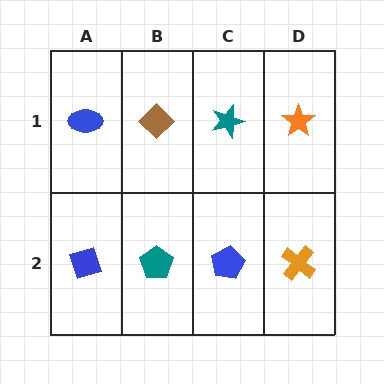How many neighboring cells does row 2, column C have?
3.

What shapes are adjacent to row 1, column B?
A teal pentagon (row 2, column B), a blue ellipse (row 1, column A), a teal star (row 1, column C).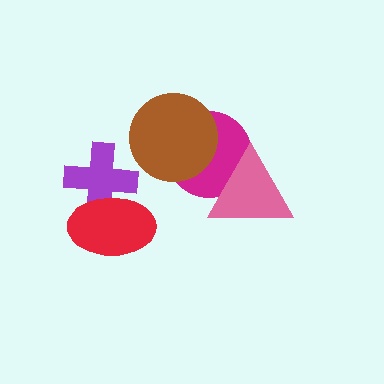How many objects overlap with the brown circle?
1 object overlaps with the brown circle.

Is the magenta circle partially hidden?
Yes, it is partially covered by another shape.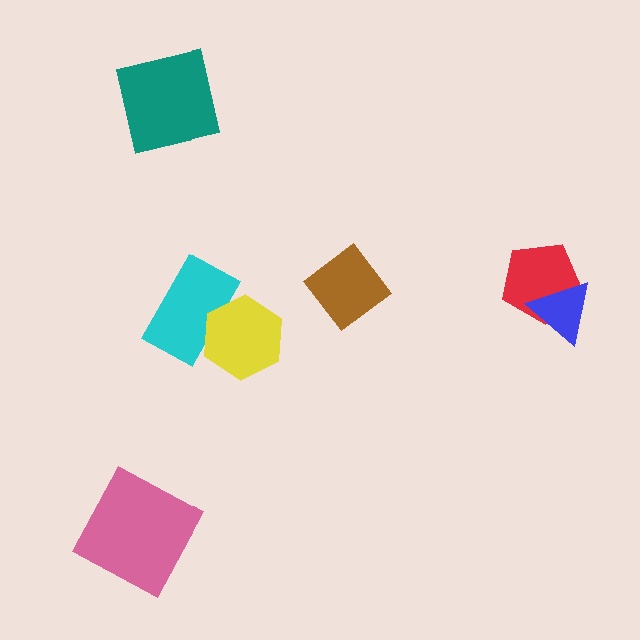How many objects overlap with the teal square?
0 objects overlap with the teal square.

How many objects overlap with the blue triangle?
1 object overlaps with the blue triangle.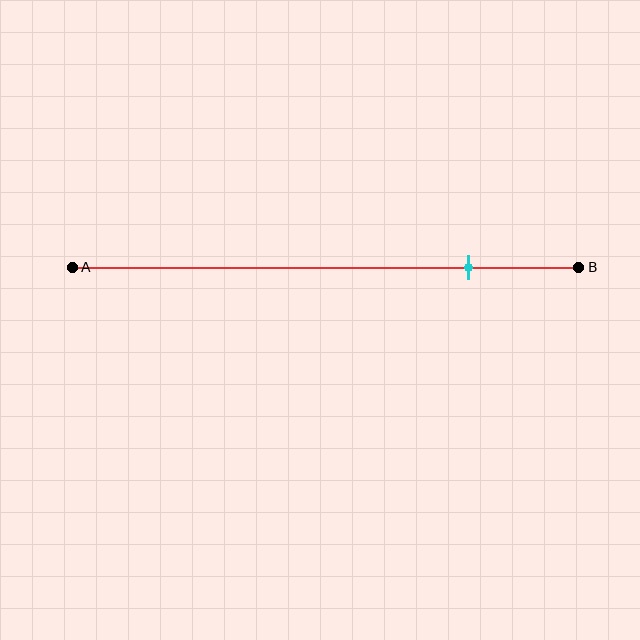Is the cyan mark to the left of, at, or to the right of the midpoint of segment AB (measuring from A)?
The cyan mark is to the right of the midpoint of segment AB.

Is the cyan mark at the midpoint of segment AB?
No, the mark is at about 80% from A, not at the 50% midpoint.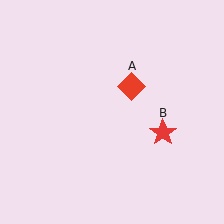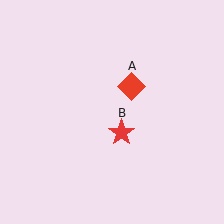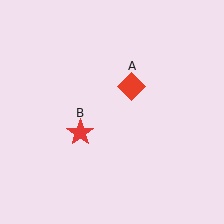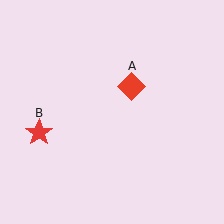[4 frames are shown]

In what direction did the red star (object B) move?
The red star (object B) moved left.